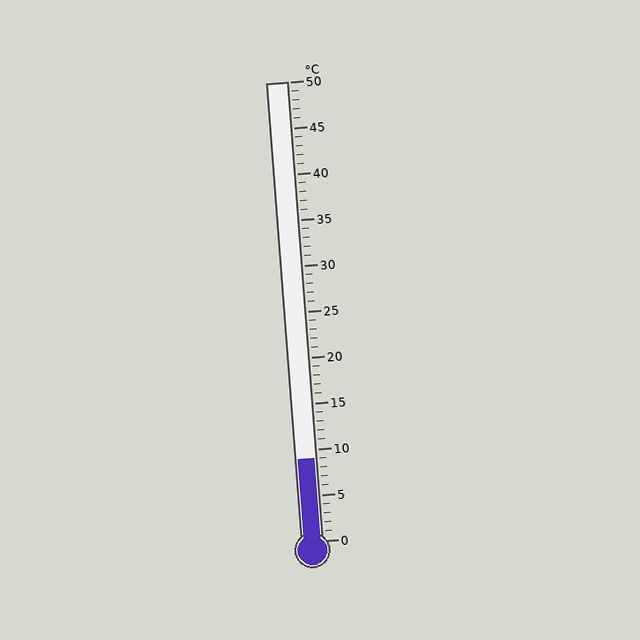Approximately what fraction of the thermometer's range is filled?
The thermometer is filled to approximately 20% of its range.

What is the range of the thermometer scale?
The thermometer scale ranges from 0°C to 50°C.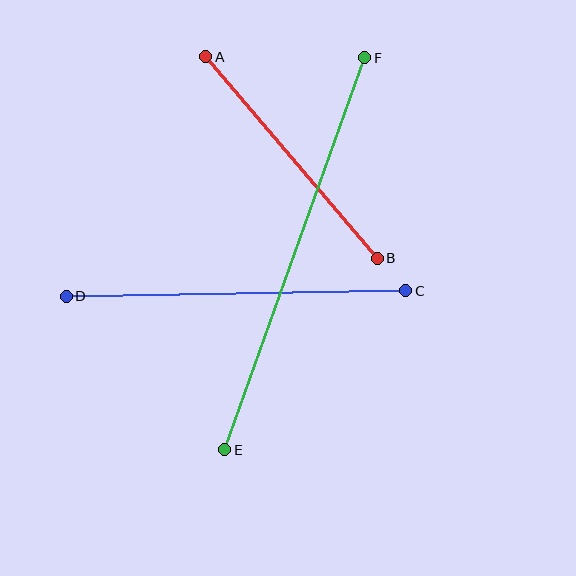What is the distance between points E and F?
The distance is approximately 416 pixels.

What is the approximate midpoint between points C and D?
The midpoint is at approximately (236, 294) pixels.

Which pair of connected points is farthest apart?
Points E and F are farthest apart.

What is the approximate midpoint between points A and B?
The midpoint is at approximately (291, 157) pixels.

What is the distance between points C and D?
The distance is approximately 340 pixels.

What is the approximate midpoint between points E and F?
The midpoint is at approximately (295, 254) pixels.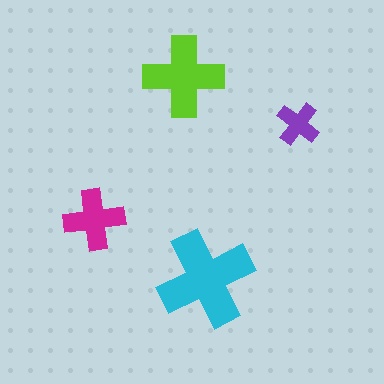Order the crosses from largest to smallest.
the cyan one, the lime one, the magenta one, the purple one.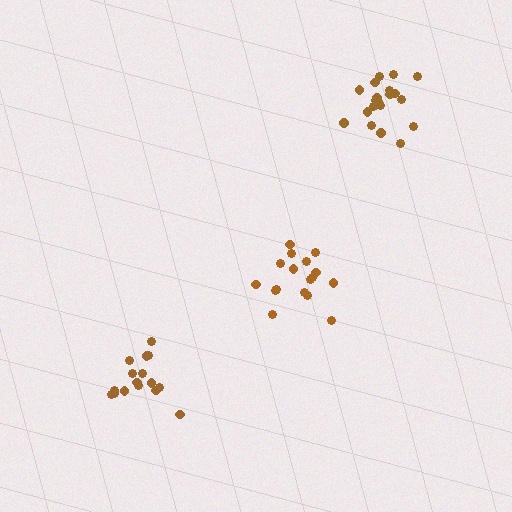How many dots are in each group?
Group 1: 17 dots, Group 2: 16 dots, Group 3: 20 dots (53 total).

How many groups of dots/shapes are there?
There are 3 groups.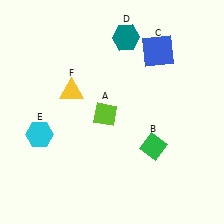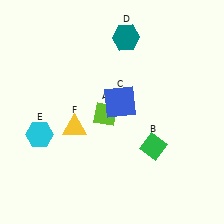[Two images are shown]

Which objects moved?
The objects that moved are: the blue square (C), the yellow triangle (F).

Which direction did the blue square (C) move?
The blue square (C) moved down.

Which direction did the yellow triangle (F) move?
The yellow triangle (F) moved down.